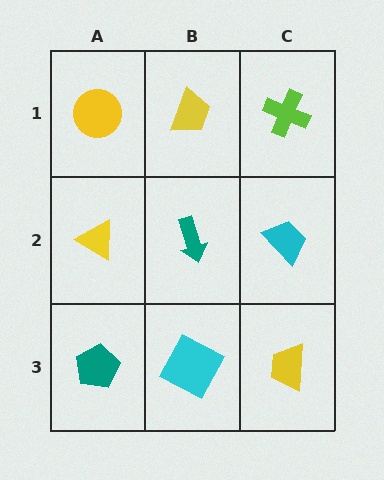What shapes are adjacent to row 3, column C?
A cyan trapezoid (row 2, column C), a cyan square (row 3, column B).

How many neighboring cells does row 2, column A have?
3.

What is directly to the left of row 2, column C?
A teal arrow.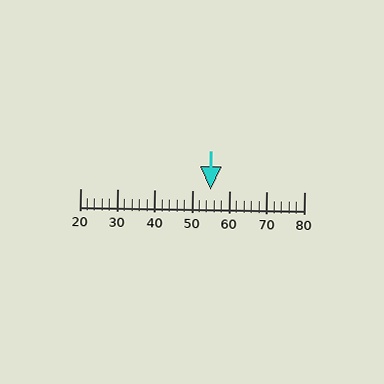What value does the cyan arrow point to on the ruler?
The cyan arrow points to approximately 55.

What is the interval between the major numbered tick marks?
The major tick marks are spaced 10 units apart.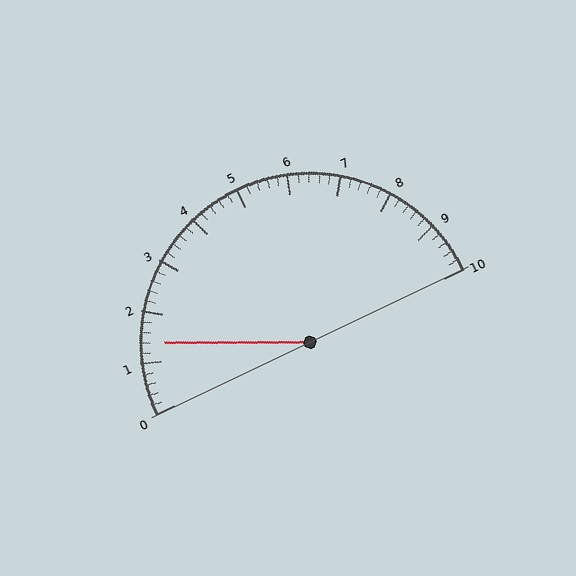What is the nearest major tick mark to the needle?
The nearest major tick mark is 1.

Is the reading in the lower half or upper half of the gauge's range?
The reading is in the lower half of the range (0 to 10).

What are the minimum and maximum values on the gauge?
The gauge ranges from 0 to 10.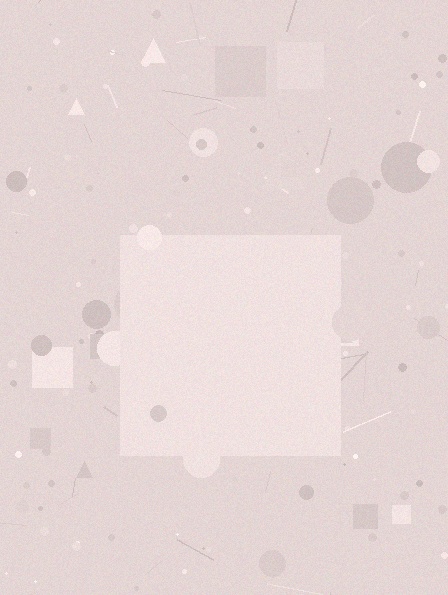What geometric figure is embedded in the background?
A square is embedded in the background.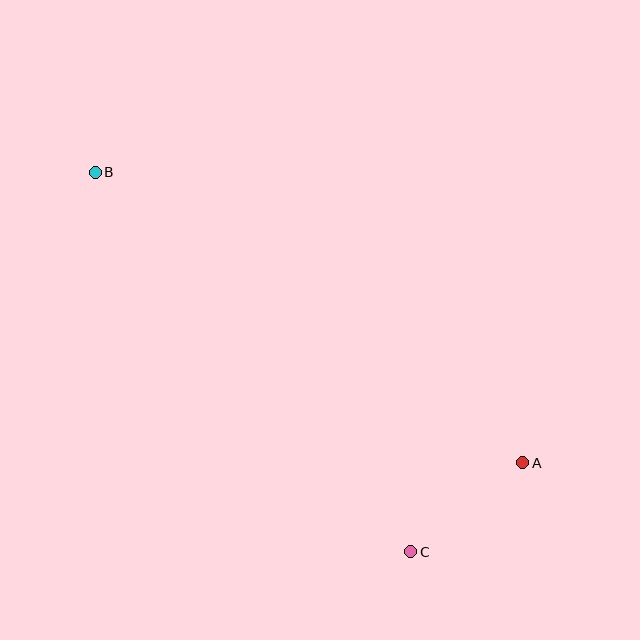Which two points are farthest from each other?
Points A and B are farthest from each other.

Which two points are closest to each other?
Points A and C are closest to each other.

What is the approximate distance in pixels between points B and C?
The distance between B and C is approximately 493 pixels.